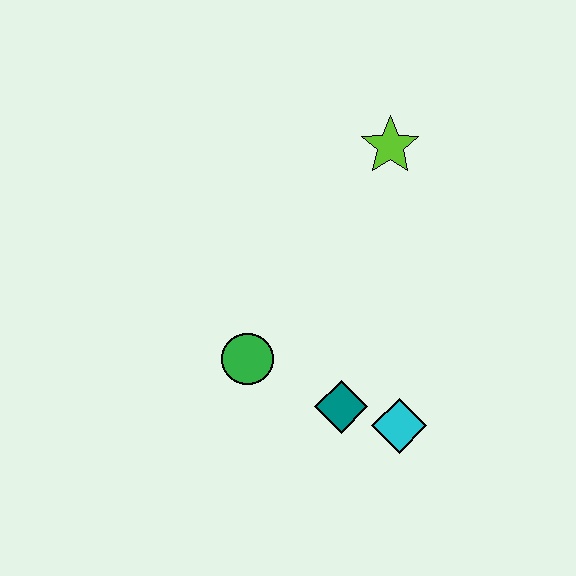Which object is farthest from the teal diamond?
The lime star is farthest from the teal diamond.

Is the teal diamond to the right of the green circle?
Yes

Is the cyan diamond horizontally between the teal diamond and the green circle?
No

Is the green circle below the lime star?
Yes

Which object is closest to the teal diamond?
The cyan diamond is closest to the teal diamond.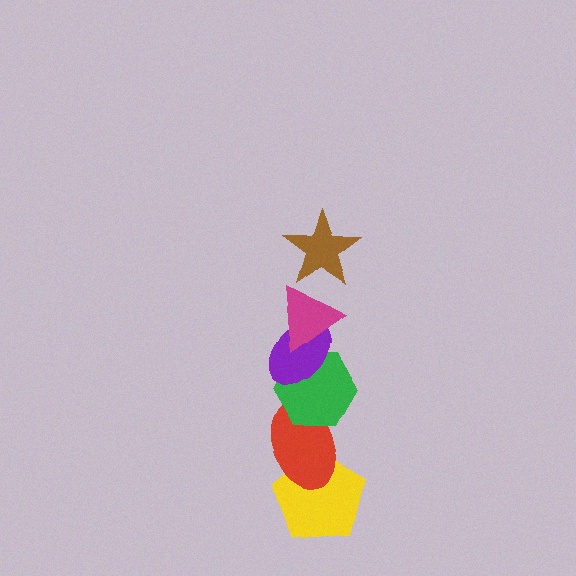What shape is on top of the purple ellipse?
The magenta triangle is on top of the purple ellipse.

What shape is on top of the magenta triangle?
The brown star is on top of the magenta triangle.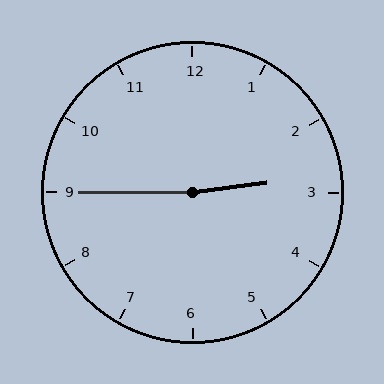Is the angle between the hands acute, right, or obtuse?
It is obtuse.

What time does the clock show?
2:45.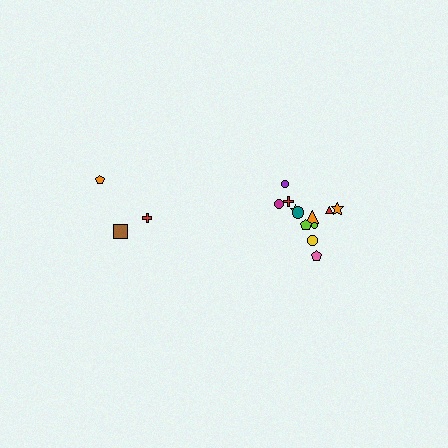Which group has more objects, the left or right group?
The right group.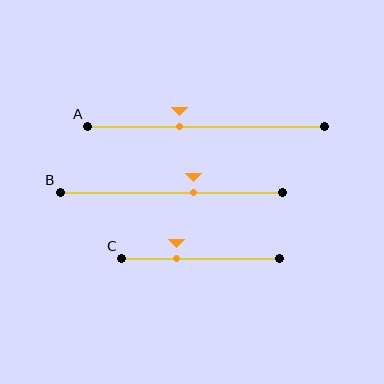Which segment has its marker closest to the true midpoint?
Segment B has its marker closest to the true midpoint.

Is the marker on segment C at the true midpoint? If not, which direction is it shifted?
No, the marker on segment C is shifted to the left by about 16% of the segment length.